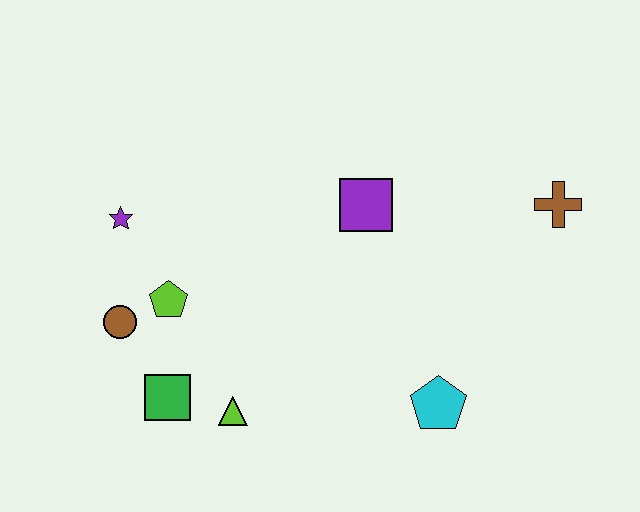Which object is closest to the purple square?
The brown cross is closest to the purple square.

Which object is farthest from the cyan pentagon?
The purple star is farthest from the cyan pentagon.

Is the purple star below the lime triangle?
No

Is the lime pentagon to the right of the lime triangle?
No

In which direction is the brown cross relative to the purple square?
The brown cross is to the right of the purple square.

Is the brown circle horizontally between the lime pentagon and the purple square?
No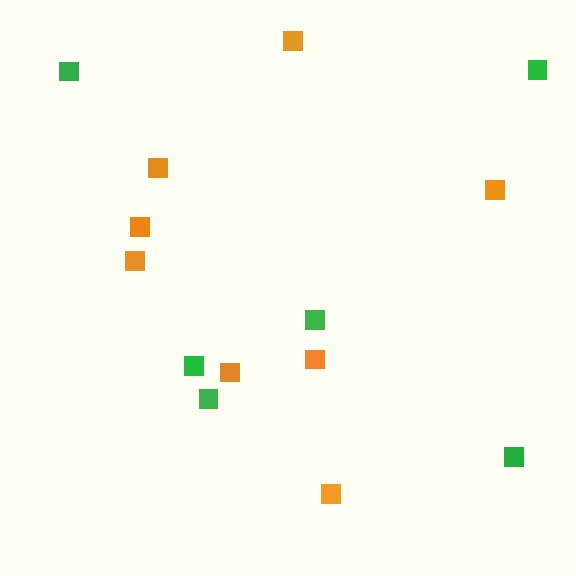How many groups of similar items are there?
There are 2 groups: one group of green squares (6) and one group of orange squares (8).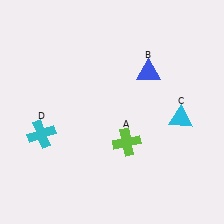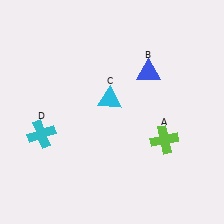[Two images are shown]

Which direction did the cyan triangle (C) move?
The cyan triangle (C) moved left.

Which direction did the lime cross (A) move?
The lime cross (A) moved right.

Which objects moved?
The objects that moved are: the lime cross (A), the cyan triangle (C).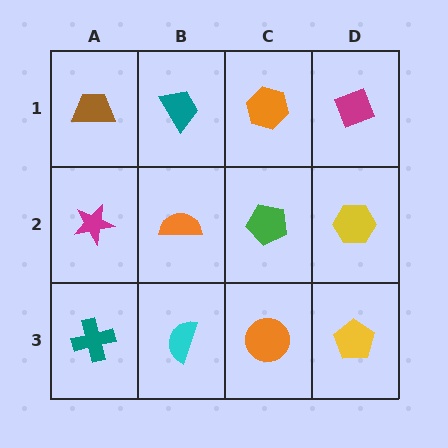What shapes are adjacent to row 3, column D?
A yellow hexagon (row 2, column D), an orange circle (row 3, column C).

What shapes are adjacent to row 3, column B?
An orange semicircle (row 2, column B), a teal cross (row 3, column A), an orange circle (row 3, column C).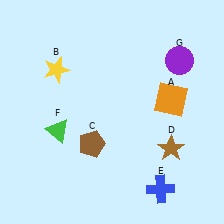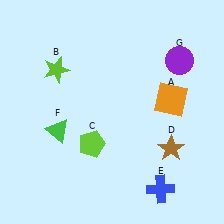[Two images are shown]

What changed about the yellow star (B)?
In Image 1, B is yellow. In Image 2, it changed to lime.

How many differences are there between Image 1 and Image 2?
There are 2 differences between the two images.